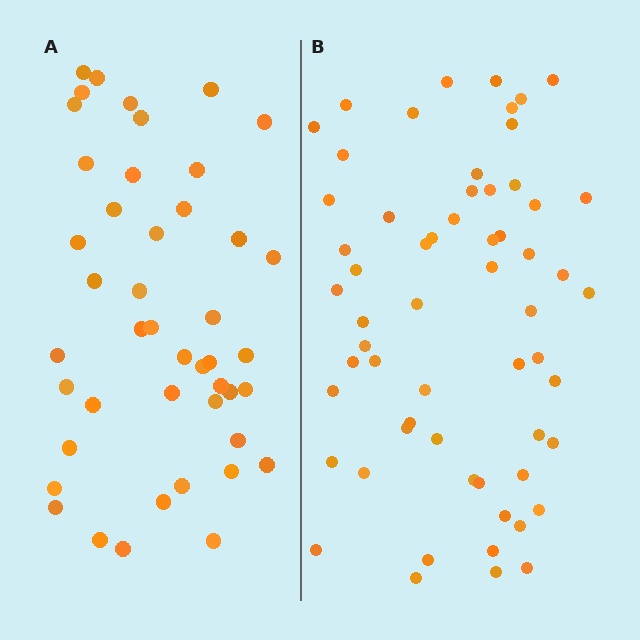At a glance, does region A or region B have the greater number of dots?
Region B (the right region) has more dots.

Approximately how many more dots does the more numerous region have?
Region B has approximately 15 more dots than region A.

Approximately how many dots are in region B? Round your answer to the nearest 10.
About 60 dots.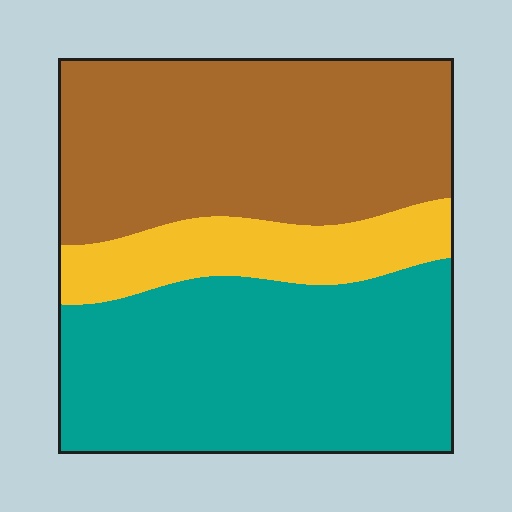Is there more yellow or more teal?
Teal.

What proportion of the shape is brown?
Brown covers around 40% of the shape.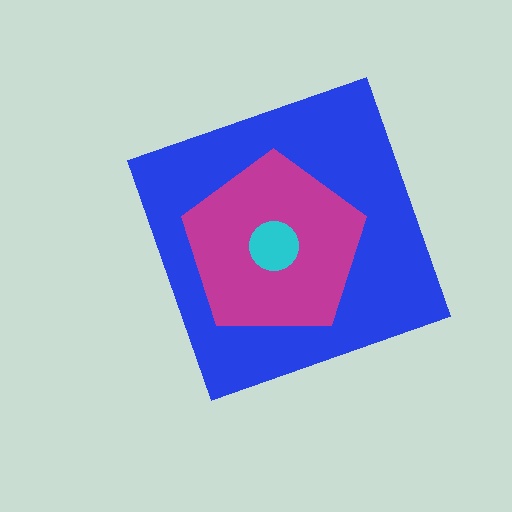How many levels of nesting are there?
3.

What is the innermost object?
The cyan circle.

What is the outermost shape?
The blue diamond.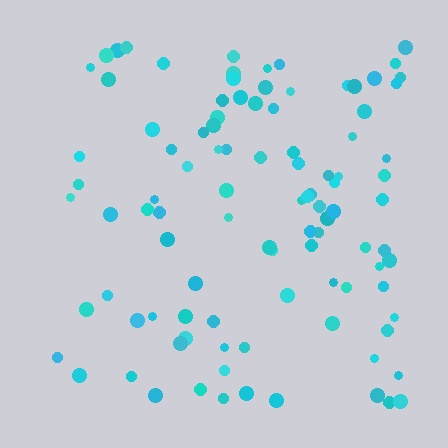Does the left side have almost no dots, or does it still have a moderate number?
Still a moderate number, just noticeably fewer than the right.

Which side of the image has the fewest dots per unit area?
The left.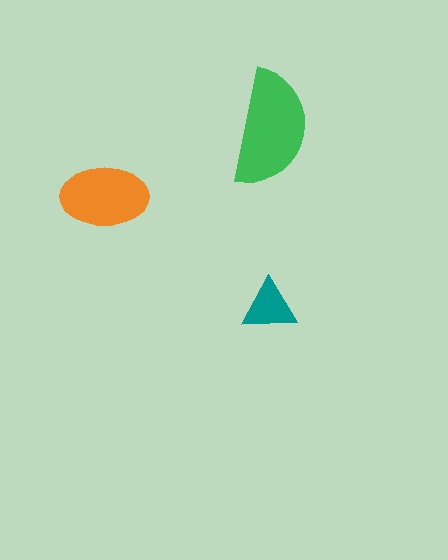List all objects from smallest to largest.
The teal triangle, the orange ellipse, the green semicircle.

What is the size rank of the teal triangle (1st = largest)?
3rd.